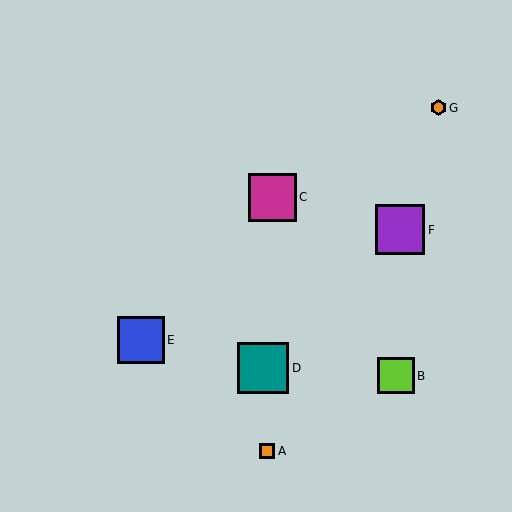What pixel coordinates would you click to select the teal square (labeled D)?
Click at (263, 368) to select the teal square D.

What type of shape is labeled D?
Shape D is a teal square.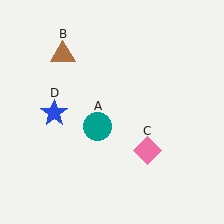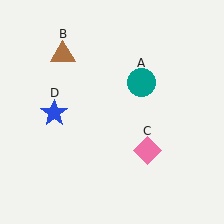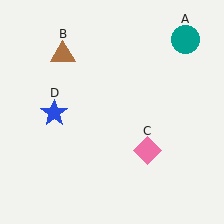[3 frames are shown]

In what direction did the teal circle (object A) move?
The teal circle (object A) moved up and to the right.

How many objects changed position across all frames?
1 object changed position: teal circle (object A).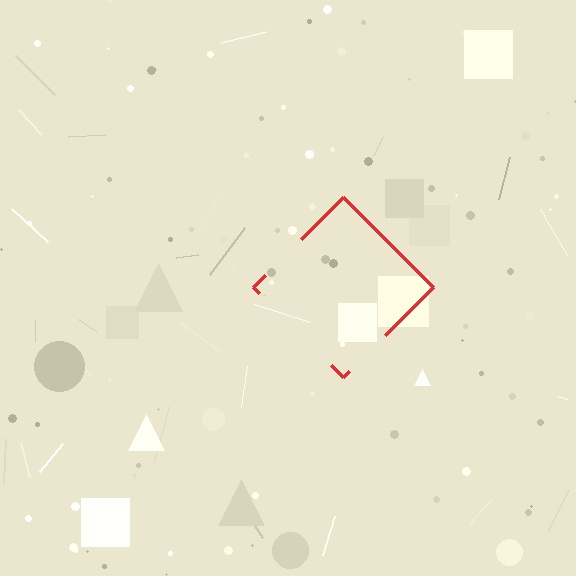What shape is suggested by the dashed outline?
The dashed outline suggests a diamond.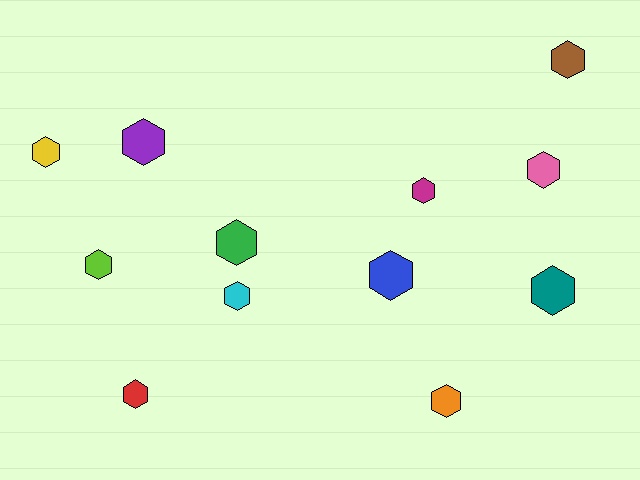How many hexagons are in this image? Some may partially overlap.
There are 12 hexagons.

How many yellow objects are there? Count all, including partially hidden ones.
There is 1 yellow object.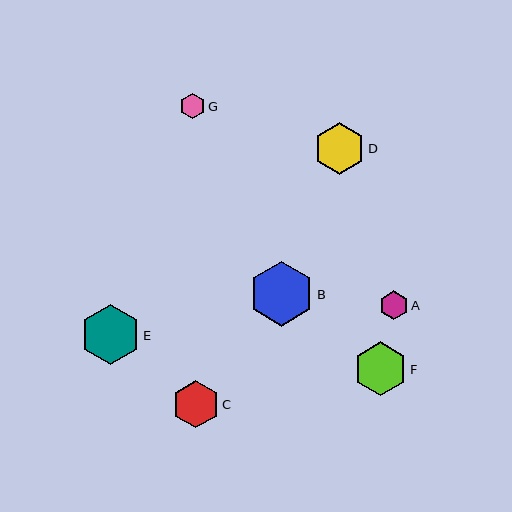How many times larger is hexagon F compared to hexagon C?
Hexagon F is approximately 1.1 times the size of hexagon C.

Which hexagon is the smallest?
Hexagon G is the smallest with a size of approximately 26 pixels.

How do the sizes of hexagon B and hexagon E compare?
Hexagon B and hexagon E are approximately the same size.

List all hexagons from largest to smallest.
From largest to smallest: B, E, F, D, C, A, G.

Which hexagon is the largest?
Hexagon B is the largest with a size of approximately 65 pixels.